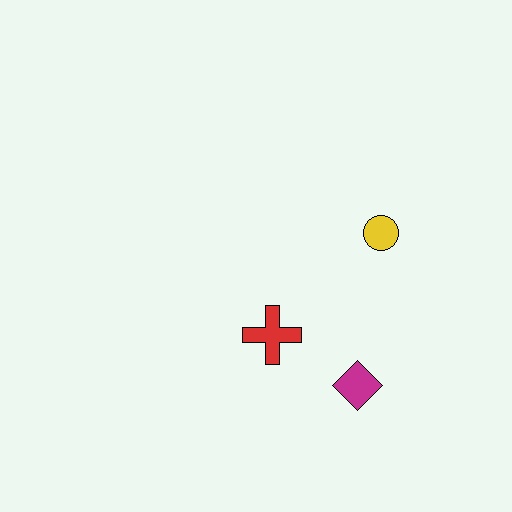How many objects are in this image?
There are 3 objects.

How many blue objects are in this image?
There are no blue objects.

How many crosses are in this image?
There is 1 cross.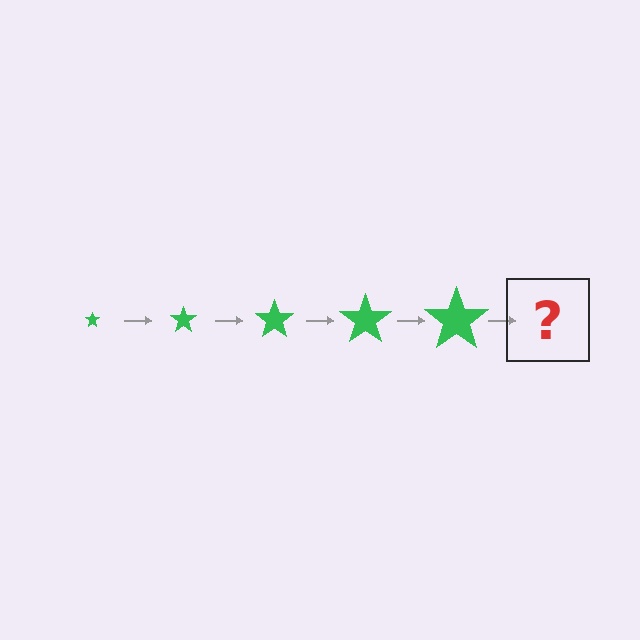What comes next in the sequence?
The next element should be a green star, larger than the previous one.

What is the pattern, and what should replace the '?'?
The pattern is that the star gets progressively larger each step. The '?' should be a green star, larger than the previous one.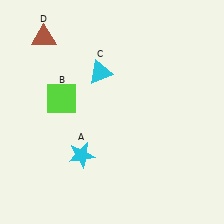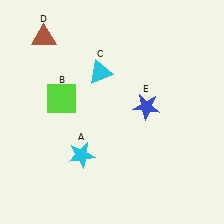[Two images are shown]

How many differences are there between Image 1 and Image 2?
There is 1 difference between the two images.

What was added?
A blue star (E) was added in Image 2.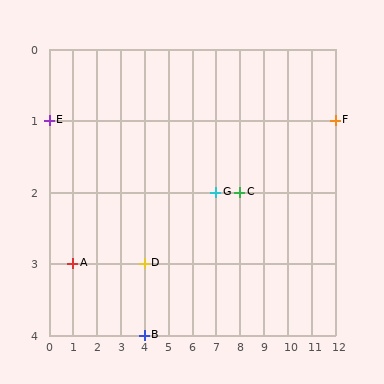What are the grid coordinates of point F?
Point F is at grid coordinates (12, 1).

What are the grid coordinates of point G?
Point G is at grid coordinates (7, 2).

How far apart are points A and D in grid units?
Points A and D are 3 columns apart.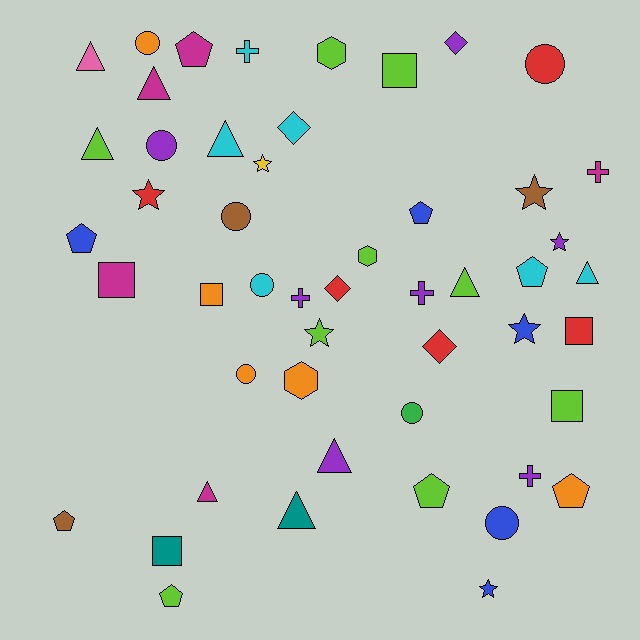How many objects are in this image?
There are 50 objects.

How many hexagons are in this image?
There are 3 hexagons.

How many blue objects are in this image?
There are 5 blue objects.